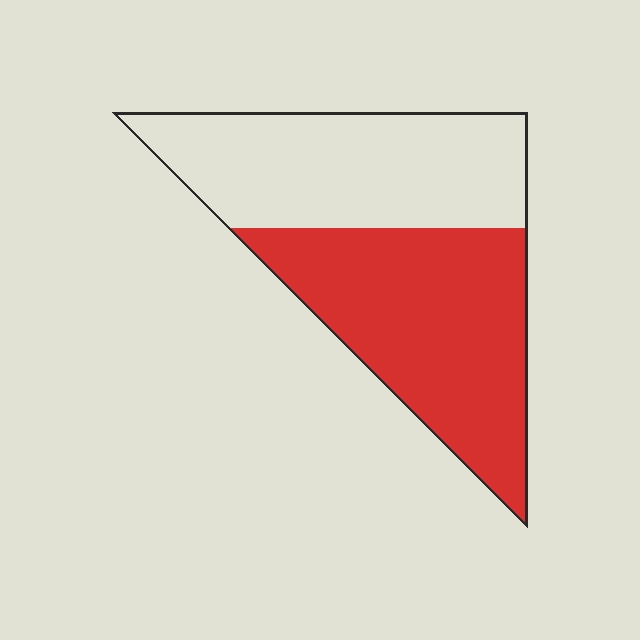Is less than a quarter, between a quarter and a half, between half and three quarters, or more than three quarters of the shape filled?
Between half and three quarters.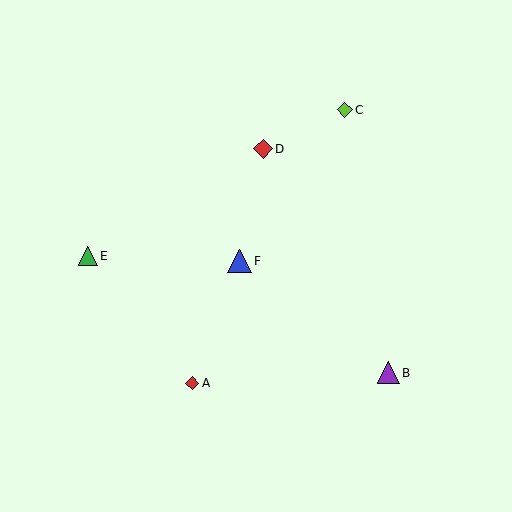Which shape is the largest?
The blue triangle (labeled F) is the largest.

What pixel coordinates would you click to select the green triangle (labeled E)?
Click at (88, 256) to select the green triangle E.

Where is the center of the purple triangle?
The center of the purple triangle is at (388, 373).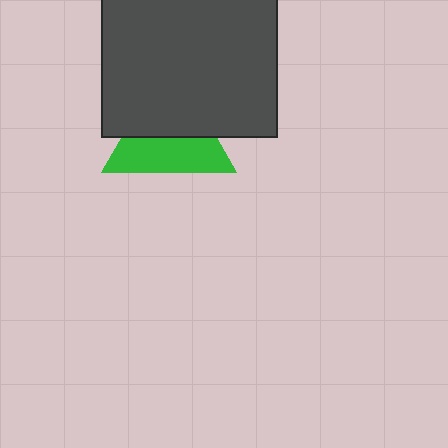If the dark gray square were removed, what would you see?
You would see the complete green triangle.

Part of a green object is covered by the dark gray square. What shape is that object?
It is a triangle.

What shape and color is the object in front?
The object in front is a dark gray square.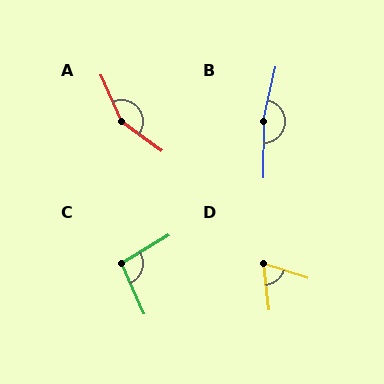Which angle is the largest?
B, at approximately 167 degrees.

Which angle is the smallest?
D, at approximately 65 degrees.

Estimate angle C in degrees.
Approximately 97 degrees.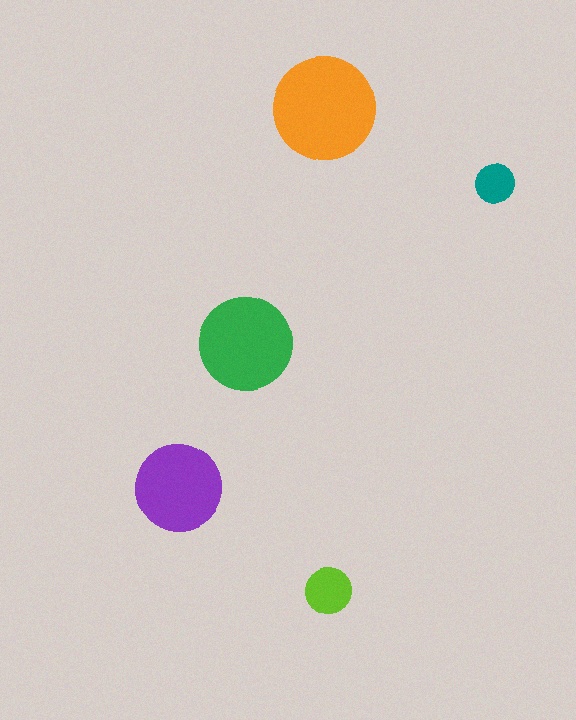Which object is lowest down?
The lime circle is bottommost.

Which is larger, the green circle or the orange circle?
The orange one.